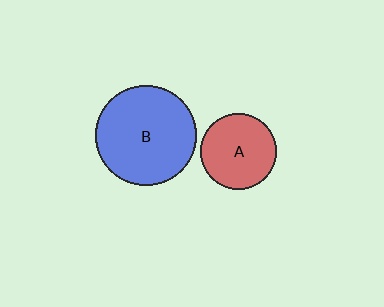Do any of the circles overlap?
No, none of the circles overlap.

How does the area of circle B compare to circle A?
Approximately 1.8 times.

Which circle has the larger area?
Circle B (blue).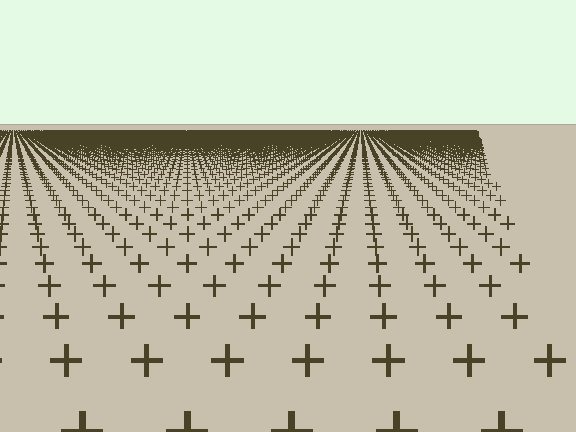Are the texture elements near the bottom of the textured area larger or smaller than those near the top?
Larger. Near the bottom, elements are closer to the viewer and appear at a bigger on-screen size.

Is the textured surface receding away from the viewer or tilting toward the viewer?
The surface is receding away from the viewer. Texture elements get smaller and denser toward the top.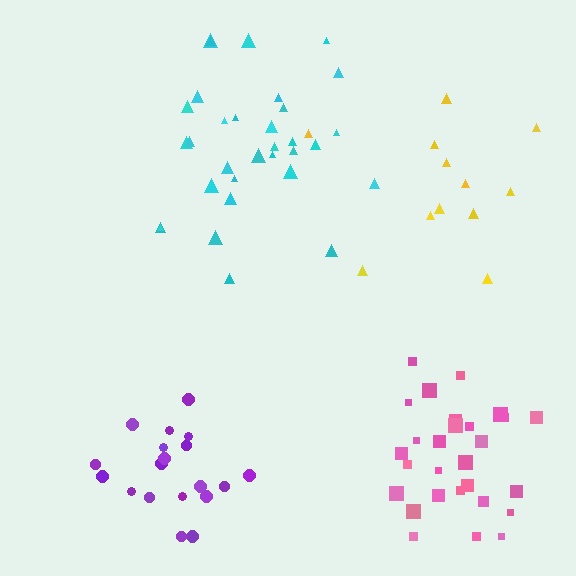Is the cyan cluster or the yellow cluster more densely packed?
Cyan.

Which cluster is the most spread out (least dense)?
Yellow.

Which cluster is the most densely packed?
Purple.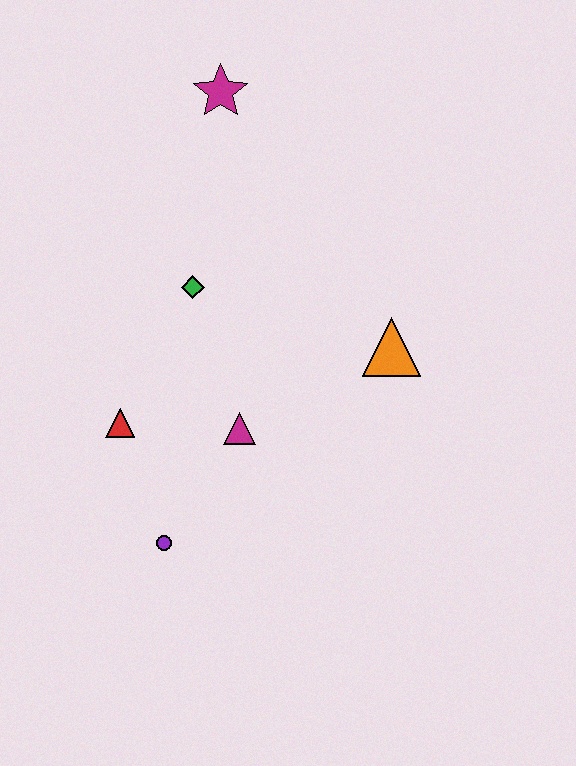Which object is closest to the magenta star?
The green diamond is closest to the magenta star.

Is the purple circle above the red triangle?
No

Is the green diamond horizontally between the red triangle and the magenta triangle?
Yes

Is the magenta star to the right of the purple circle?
Yes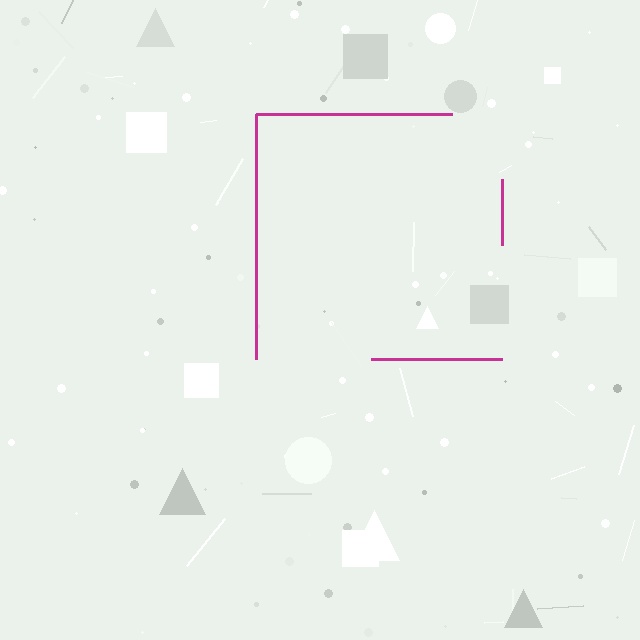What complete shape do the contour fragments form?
The contour fragments form a square.